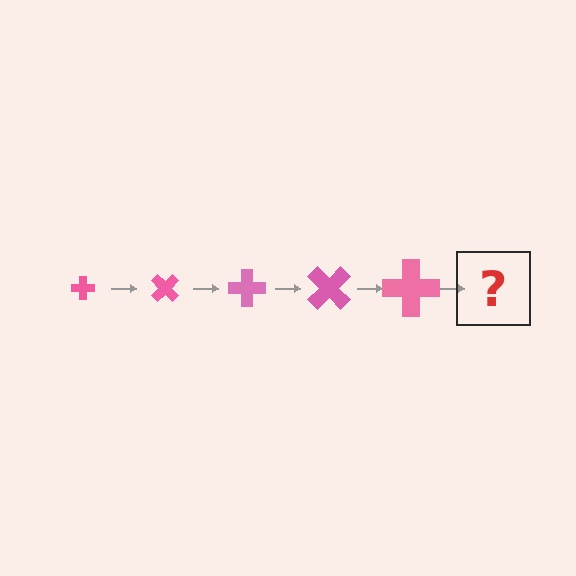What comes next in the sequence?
The next element should be a cross, larger than the previous one and rotated 225 degrees from the start.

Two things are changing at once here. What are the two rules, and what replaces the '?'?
The two rules are that the cross grows larger each step and it rotates 45 degrees each step. The '?' should be a cross, larger than the previous one and rotated 225 degrees from the start.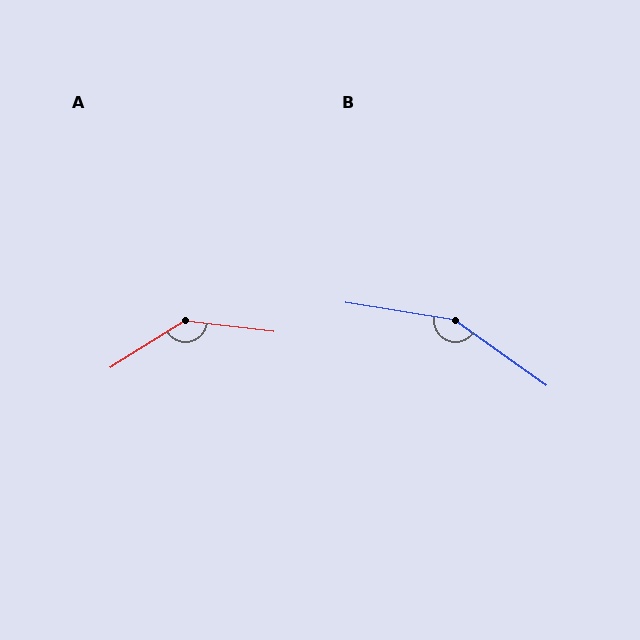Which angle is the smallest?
A, at approximately 141 degrees.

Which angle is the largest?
B, at approximately 154 degrees.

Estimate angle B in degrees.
Approximately 154 degrees.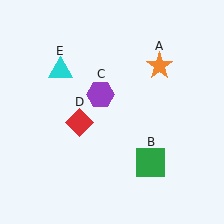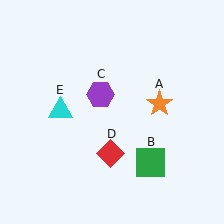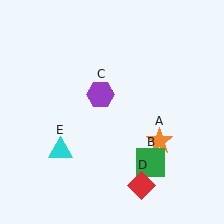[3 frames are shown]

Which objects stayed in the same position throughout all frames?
Green square (object B) and purple hexagon (object C) remained stationary.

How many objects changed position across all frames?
3 objects changed position: orange star (object A), red diamond (object D), cyan triangle (object E).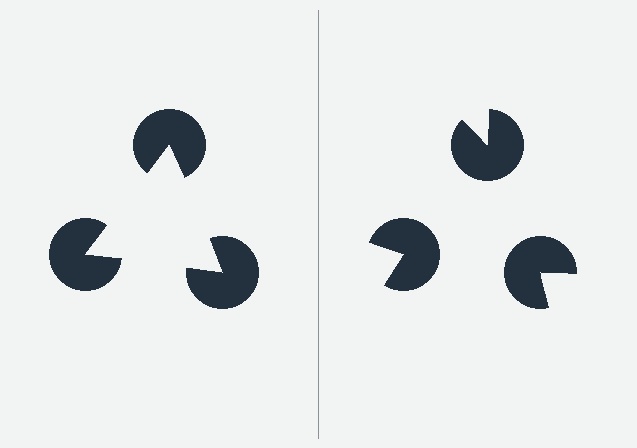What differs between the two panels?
The pac-man discs are positioned identically on both sides; only the wedge orientations differ. On the left they align to a triangle; on the right they are misaligned.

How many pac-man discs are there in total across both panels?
6 — 3 on each side.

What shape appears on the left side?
An illusory triangle.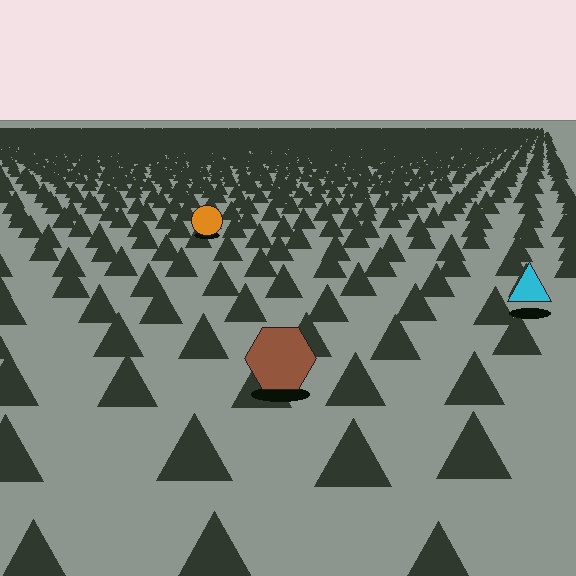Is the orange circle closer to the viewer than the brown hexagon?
No. The brown hexagon is closer — you can tell from the texture gradient: the ground texture is coarser near it.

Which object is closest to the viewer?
The brown hexagon is closest. The texture marks near it are larger and more spread out.